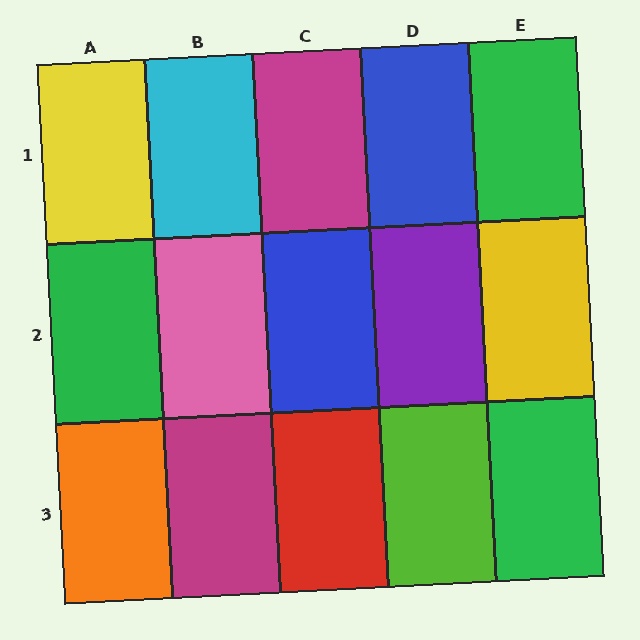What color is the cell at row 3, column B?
Magenta.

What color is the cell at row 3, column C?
Red.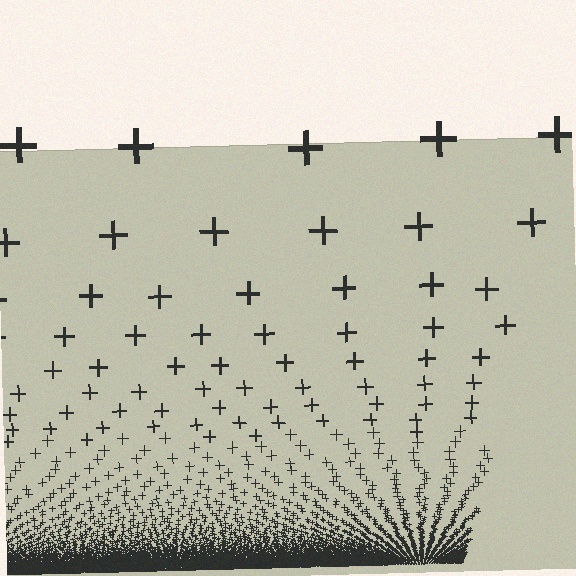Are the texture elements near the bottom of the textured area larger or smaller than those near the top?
Smaller. The gradient is inverted — elements near the bottom are smaller and denser.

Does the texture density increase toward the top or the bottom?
Density increases toward the bottom.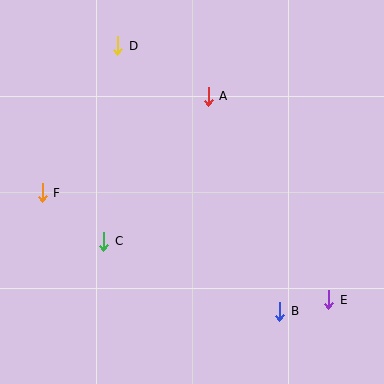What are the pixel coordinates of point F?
Point F is at (42, 193).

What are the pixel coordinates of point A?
Point A is at (208, 96).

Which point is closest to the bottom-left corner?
Point C is closest to the bottom-left corner.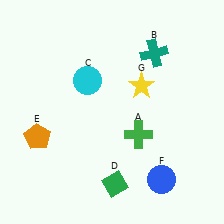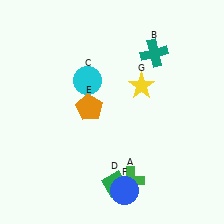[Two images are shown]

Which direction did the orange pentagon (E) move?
The orange pentagon (E) moved right.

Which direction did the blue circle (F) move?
The blue circle (F) moved left.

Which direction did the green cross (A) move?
The green cross (A) moved down.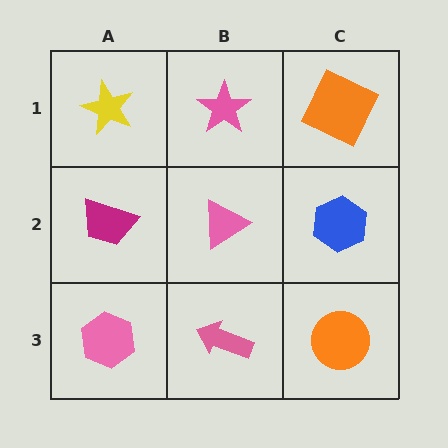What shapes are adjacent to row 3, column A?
A magenta trapezoid (row 2, column A), a pink arrow (row 3, column B).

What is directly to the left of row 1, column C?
A pink star.